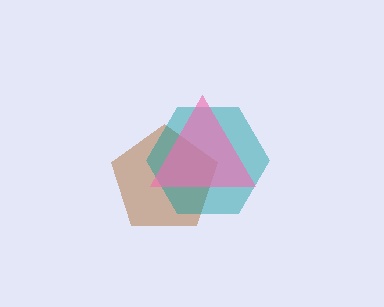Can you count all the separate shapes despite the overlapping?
Yes, there are 3 separate shapes.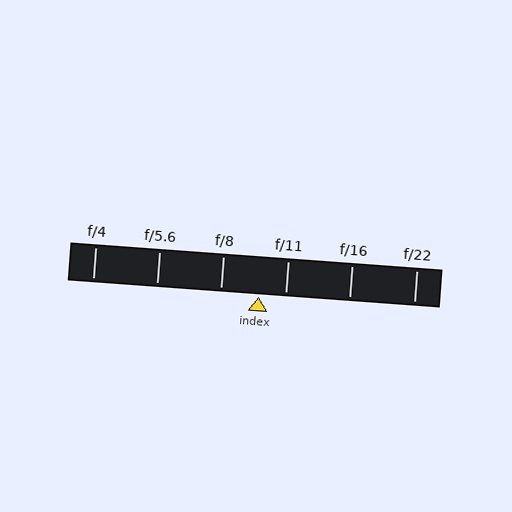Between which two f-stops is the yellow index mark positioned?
The index mark is between f/8 and f/11.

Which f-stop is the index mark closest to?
The index mark is closest to f/11.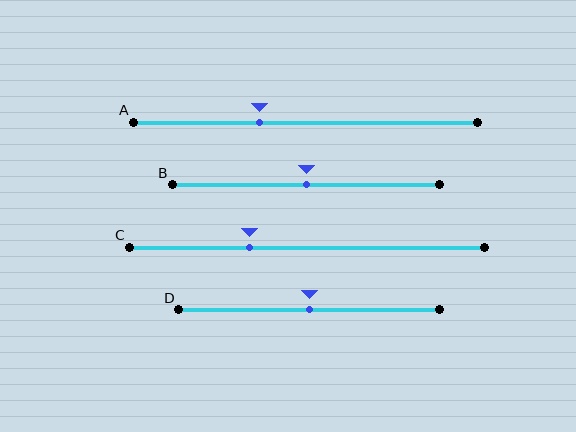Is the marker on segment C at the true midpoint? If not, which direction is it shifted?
No, the marker on segment C is shifted to the left by about 16% of the segment length.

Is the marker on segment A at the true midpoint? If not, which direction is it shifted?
No, the marker on segment A is shifted to the left by about 13% of the segment length.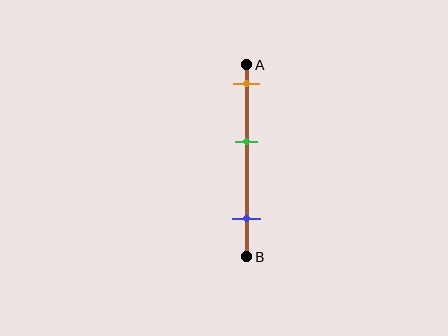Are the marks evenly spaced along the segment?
Yes, the marks are approximately evenly spaced.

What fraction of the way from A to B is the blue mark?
The blue mark is approximately 80% (0.8) of the way from A to B.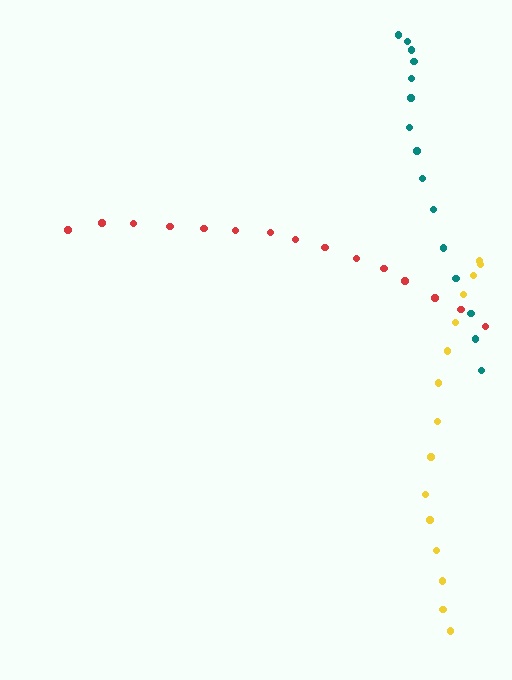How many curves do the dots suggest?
There are 3 distinct paths.